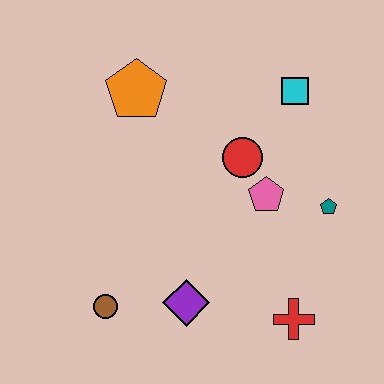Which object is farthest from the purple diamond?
The cyan square is farthest from the purple diamond.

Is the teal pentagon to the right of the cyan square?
Yes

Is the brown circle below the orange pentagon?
Yes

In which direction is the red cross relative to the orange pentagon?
The red cross is below the orange pentagon.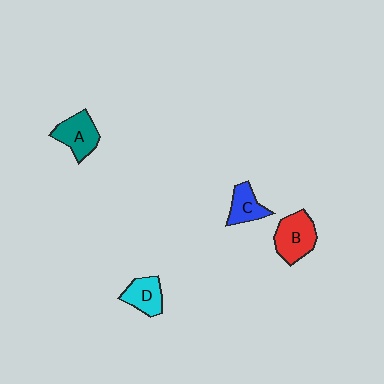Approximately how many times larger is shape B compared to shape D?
Approximately 1.4 times.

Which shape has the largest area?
Shape B (red).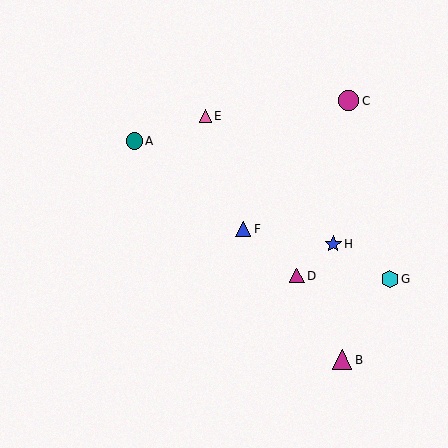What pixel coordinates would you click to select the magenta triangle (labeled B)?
Click at (342, 360) to select the magenta triangle B.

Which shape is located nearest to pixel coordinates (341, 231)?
The blue star (labeled H) at (333, 244) is nearest to that location.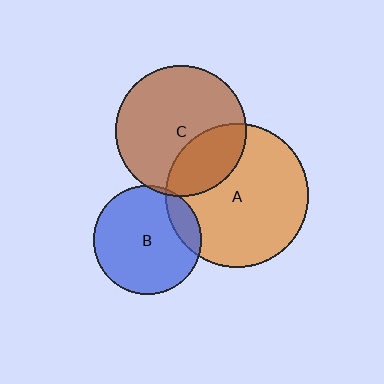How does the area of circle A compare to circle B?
Approximately 1.7 times.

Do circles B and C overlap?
Yes.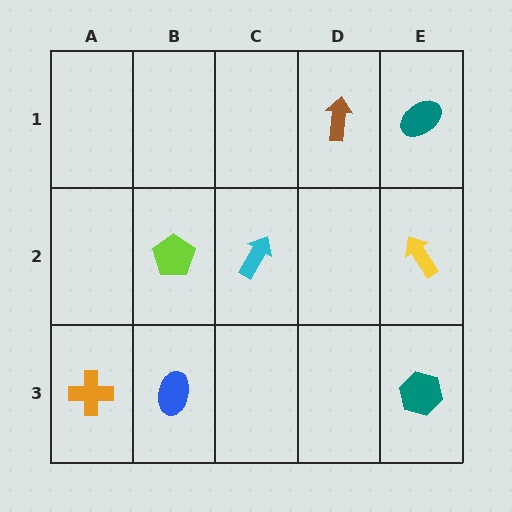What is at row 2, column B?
A lime pentagon.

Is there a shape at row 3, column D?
No, that cell is empty.